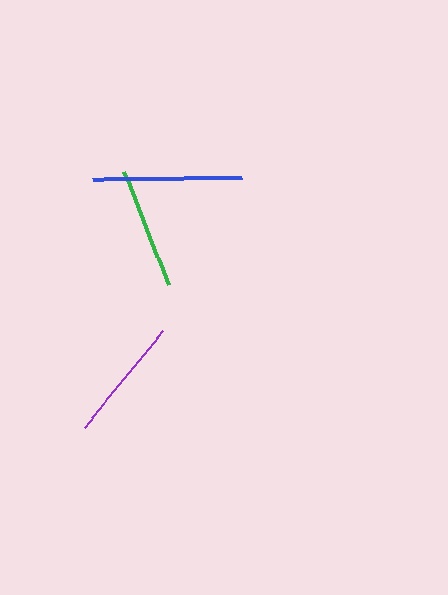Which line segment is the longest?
The blue line is the longest at approximately 149 pixels.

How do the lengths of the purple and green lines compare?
The purple and green lines are approximately the same length.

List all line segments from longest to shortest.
From longest to shortest: blue, purple, green.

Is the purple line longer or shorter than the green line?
The purple line is longer than the green line.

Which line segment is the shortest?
The green line is the shortest at approximately 121 pixels.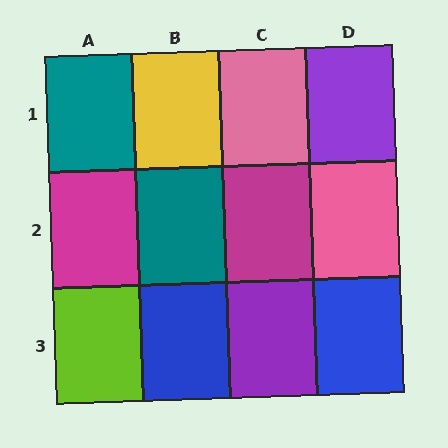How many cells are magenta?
2 cells are magenta.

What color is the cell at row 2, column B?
Teal.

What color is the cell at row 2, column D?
Pink.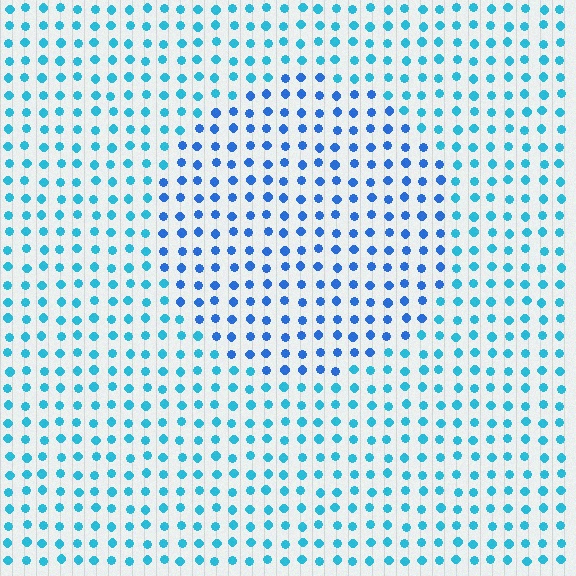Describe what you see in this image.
The image is filled with small cyan elements in a uniform arrangement. A circle-shaped region is visible where the elements are tinted to a slightly different hue, forming a subtle color boundary.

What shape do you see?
I see a circle.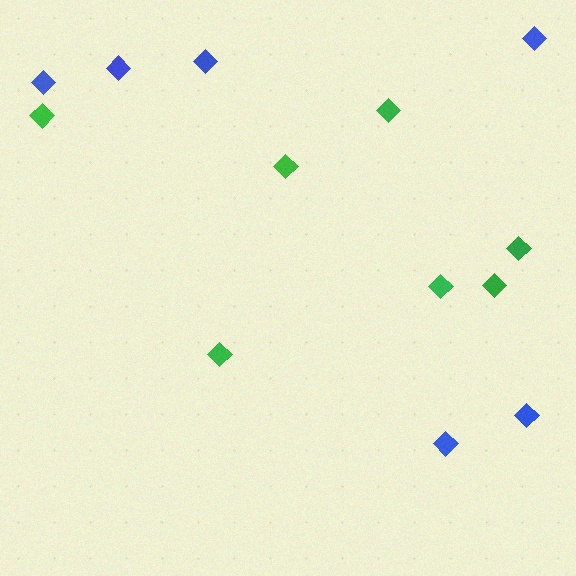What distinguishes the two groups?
There are 2 groups: one group of blue diamonds (6) and one group of green diamonds (7).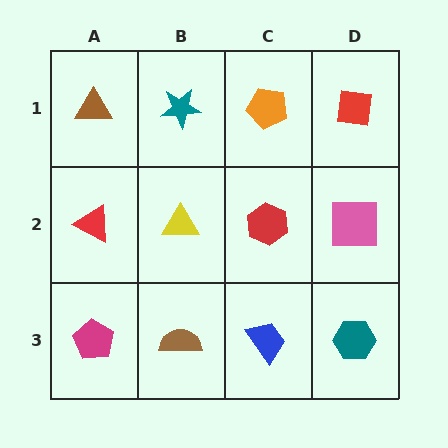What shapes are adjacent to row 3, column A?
A red triangle (row 2, column A), a brown semicircle (row 3, column B).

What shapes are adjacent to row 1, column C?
A red hexagon (row 2, column C), a teal star (row 1, column B), a red square (row 1, column D).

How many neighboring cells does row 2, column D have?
3.